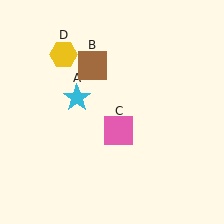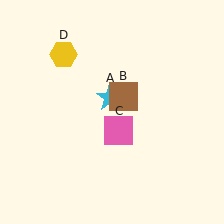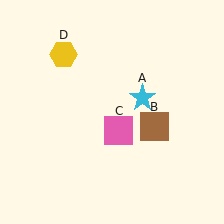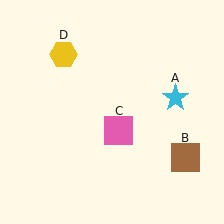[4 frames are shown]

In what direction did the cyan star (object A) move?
The cyan star (object A) moved right.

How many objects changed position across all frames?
2 objects changed position: cyan star (object A), brown square (object B).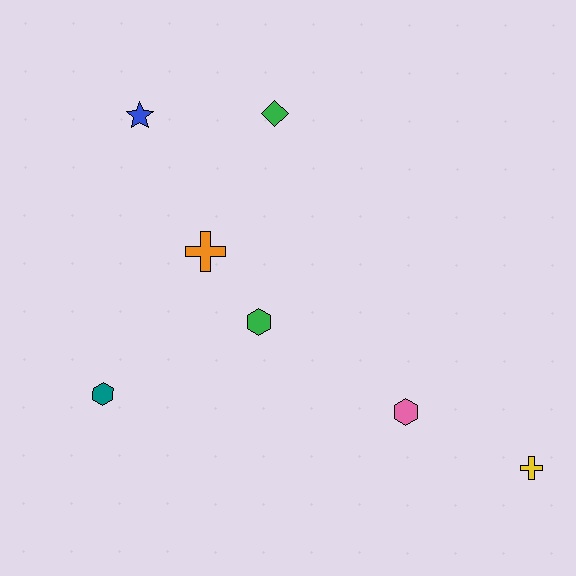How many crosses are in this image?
There are 2 crosses.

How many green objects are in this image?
There are 2 green objects.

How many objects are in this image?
There are 7 objects.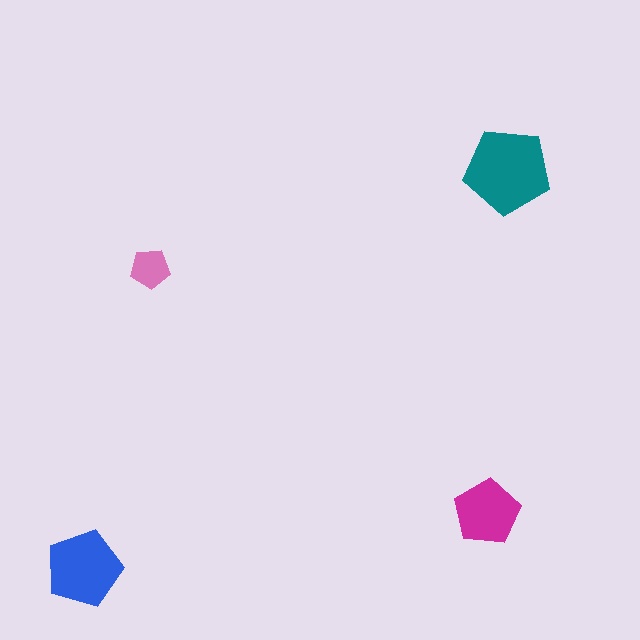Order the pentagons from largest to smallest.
the teal one, the blue one, the magenta one, the pink one.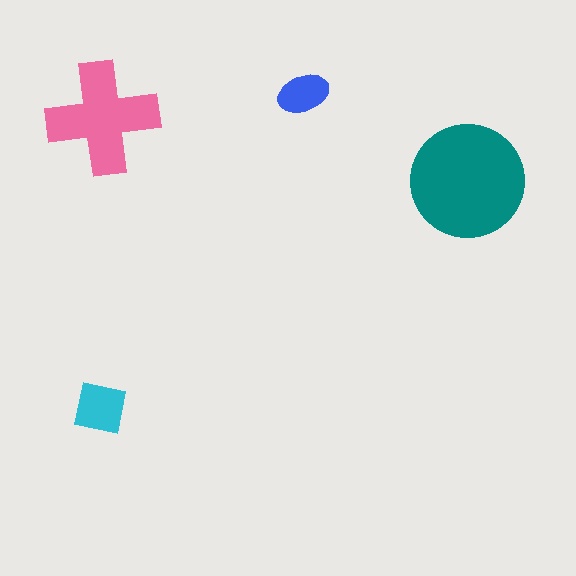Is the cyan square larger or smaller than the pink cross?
Smaller.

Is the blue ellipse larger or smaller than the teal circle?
Smaller.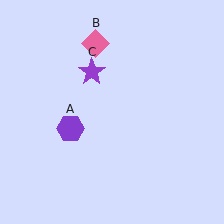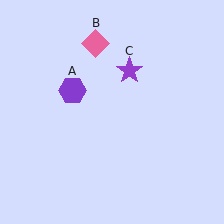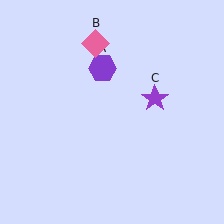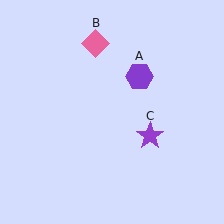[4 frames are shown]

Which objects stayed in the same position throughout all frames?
Pink diamond (object B) remained stationary.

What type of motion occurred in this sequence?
The purple hexagon (object A), purple star (object C) rotated clockwise around the center of the scene.